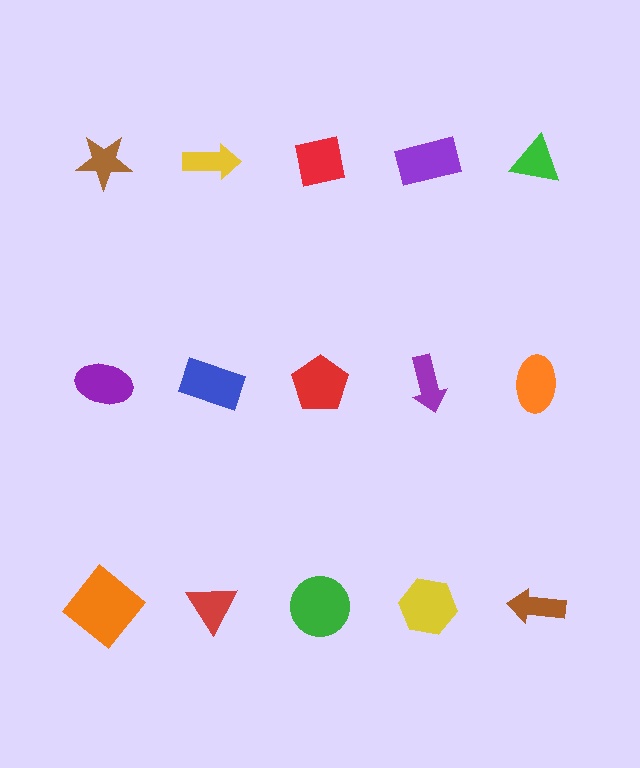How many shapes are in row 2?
5 shapes.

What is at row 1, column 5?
A green triangle.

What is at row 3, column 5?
A brown arrow.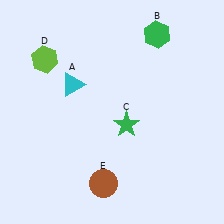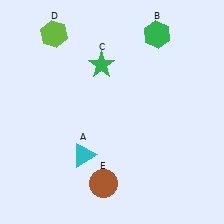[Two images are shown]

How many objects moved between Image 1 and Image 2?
3 objects moved between the two images.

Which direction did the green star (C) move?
The green star (C) moved up.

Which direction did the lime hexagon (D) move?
The lime hexagon (D) moved up.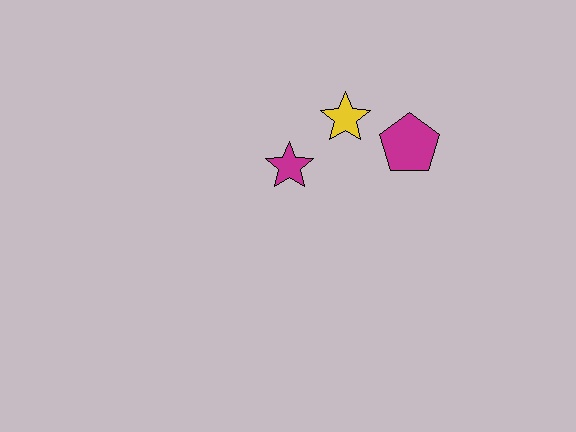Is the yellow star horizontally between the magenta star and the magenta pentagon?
Yes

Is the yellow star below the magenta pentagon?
No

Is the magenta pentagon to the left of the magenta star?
No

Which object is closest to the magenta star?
The yellow star is closest to the magenta star.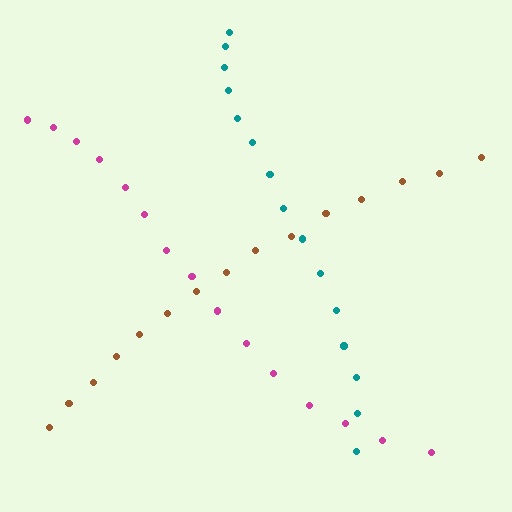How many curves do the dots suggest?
There are 3 distinct paths.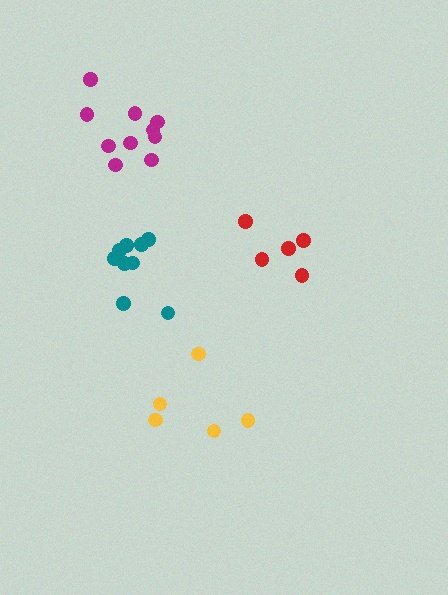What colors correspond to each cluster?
The clusters are colored: red, teal, magenta, yellow.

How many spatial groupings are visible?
There are 4 spatial groupings.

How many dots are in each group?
Group 1: 5 dots, Group 2: 9 dots, Group 3: 10 dots, Group 4: 5 dots (29 total).